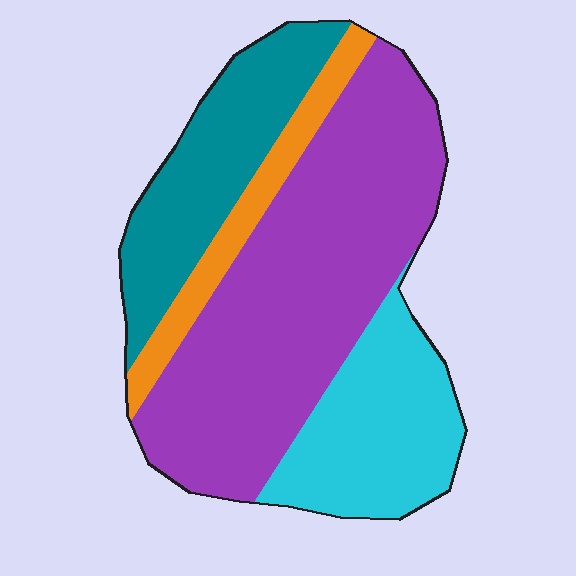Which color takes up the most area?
Purple, at roughly 50%.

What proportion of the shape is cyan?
Cyan takes up about one fifth (1/5) of the shape.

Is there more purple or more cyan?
Purple.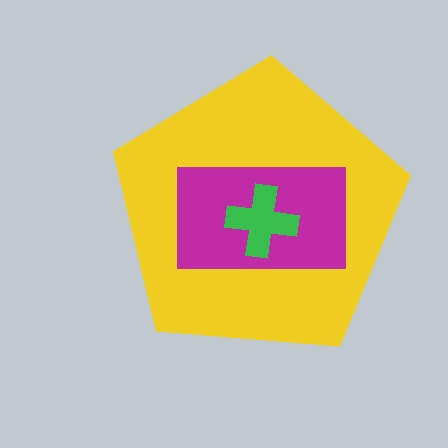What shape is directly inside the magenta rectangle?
The green cross.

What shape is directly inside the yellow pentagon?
The magenta rectangle.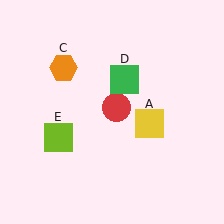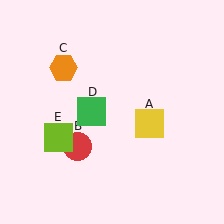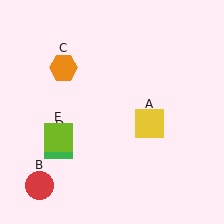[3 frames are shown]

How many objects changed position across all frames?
2 objects changed position: red circle (object B), green square (object D).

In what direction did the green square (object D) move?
The green square (object D) moved down and to the left.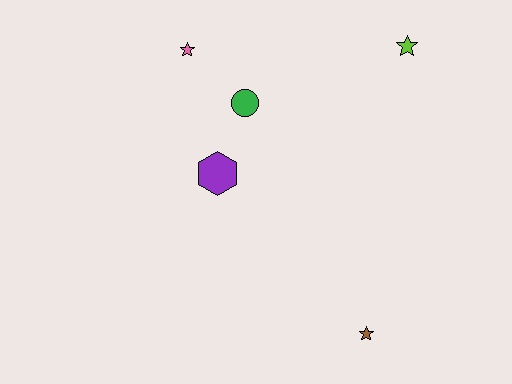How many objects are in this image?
There are 5 objects.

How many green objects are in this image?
There is 1 green object.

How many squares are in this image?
There are no squares.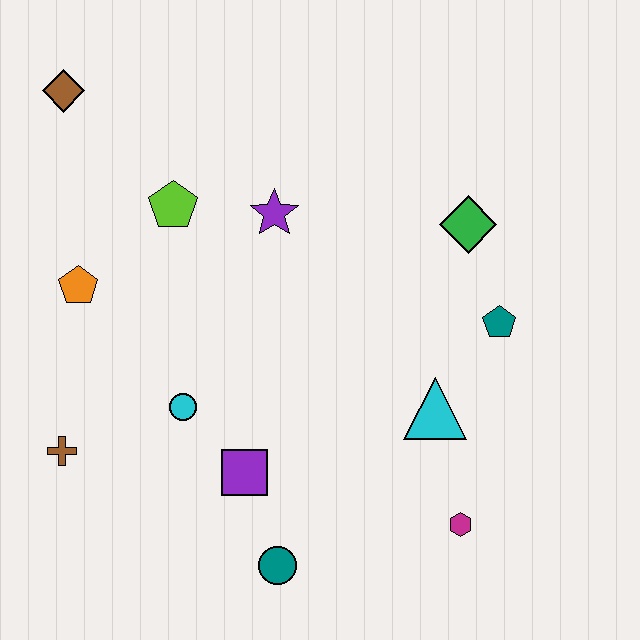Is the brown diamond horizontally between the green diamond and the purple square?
No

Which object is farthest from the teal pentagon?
The brown diamond is farthest from the teal pentagon.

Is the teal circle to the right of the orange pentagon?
Yes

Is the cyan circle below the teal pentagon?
Yes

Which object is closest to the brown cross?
The cyan circle is closest to the brown cross.